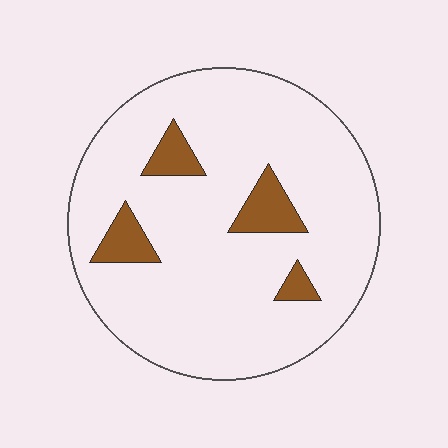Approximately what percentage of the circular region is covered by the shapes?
Approximately 10%.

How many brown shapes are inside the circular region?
4.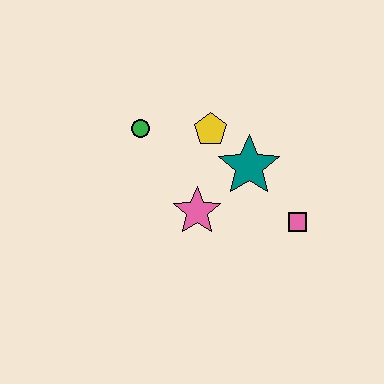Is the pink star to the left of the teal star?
Yes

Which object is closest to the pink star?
The teal star is closest to the pink star.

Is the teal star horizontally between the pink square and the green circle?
Yes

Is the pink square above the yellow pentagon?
No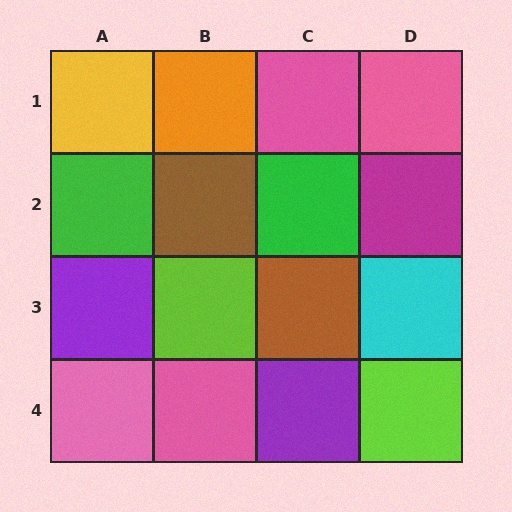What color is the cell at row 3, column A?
Purple.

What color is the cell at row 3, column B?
Lime.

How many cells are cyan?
1 cell is cyan.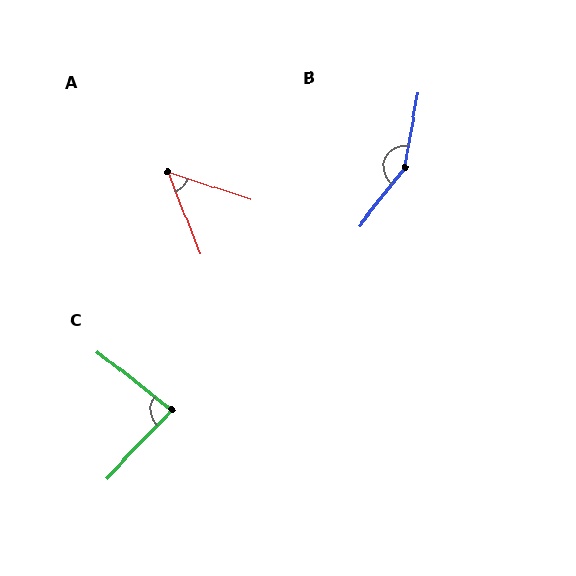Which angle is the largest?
B, at approximately 153 degrees.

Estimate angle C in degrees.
Approximately 84 degrees.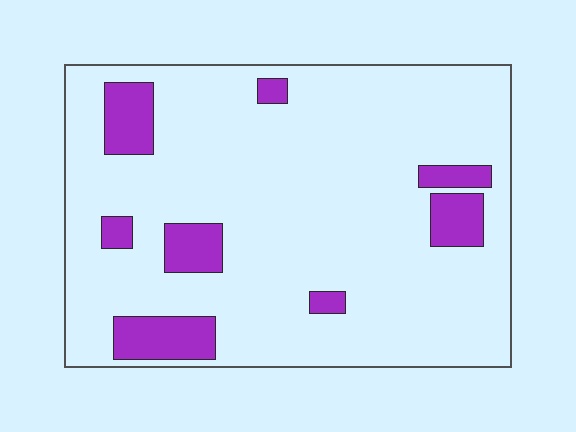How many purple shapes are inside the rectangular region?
8.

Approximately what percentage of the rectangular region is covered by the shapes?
Approximately 15%.